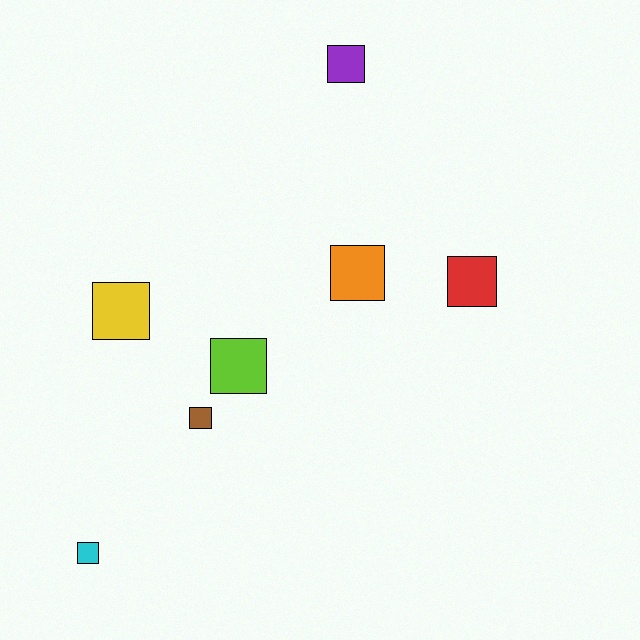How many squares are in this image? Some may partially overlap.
There are 7 squares.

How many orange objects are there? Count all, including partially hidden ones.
There is 1 orange object.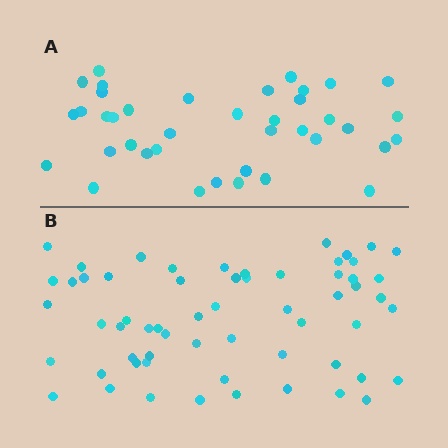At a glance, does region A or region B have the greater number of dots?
Region B (the bottom region) has more dots.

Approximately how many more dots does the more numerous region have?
Region B has approximately 20 more dots than region A.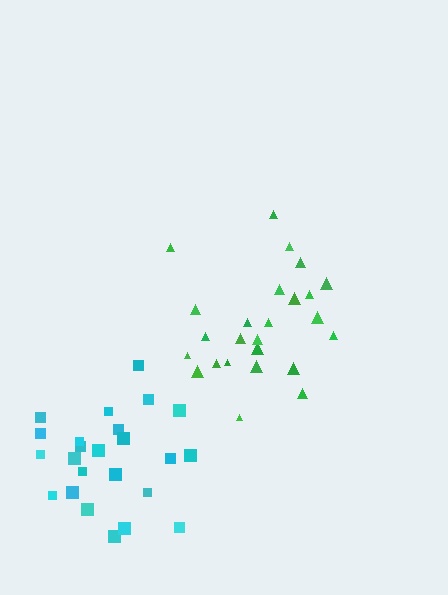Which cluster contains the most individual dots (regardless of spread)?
Green (25).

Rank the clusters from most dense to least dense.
cyan, green.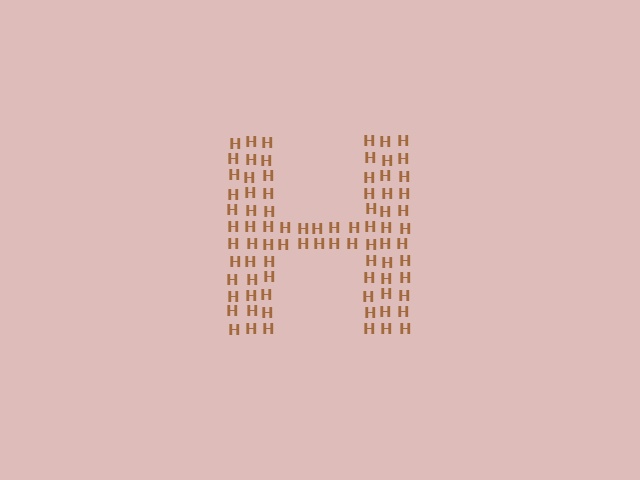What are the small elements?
The small elements are letter H's.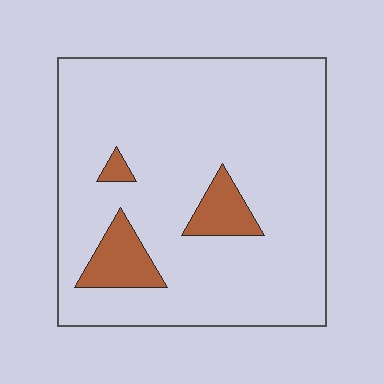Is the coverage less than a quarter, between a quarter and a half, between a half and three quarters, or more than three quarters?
Less than a quarter.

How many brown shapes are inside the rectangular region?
3.